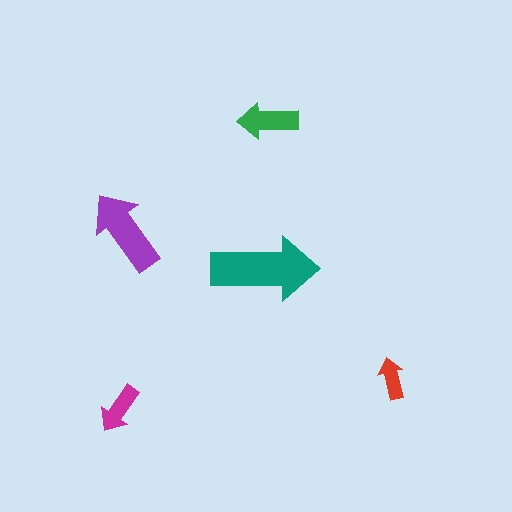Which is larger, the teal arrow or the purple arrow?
The teal one.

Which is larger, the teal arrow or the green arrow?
The teal one.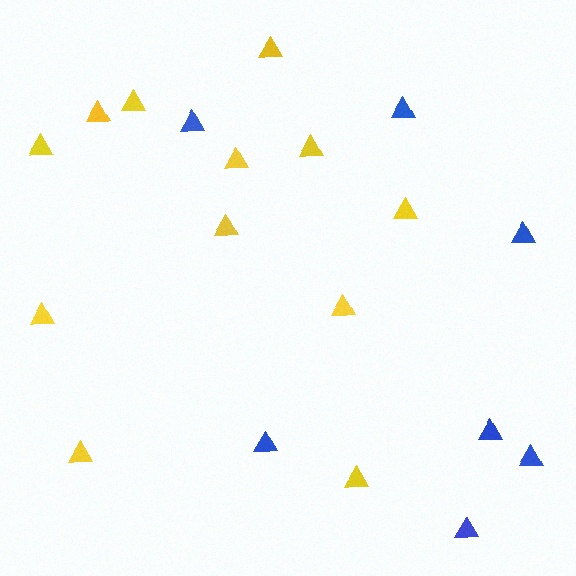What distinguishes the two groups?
There are 2 groups: one group of yellow triangles (12) and one group of blue triangles (7).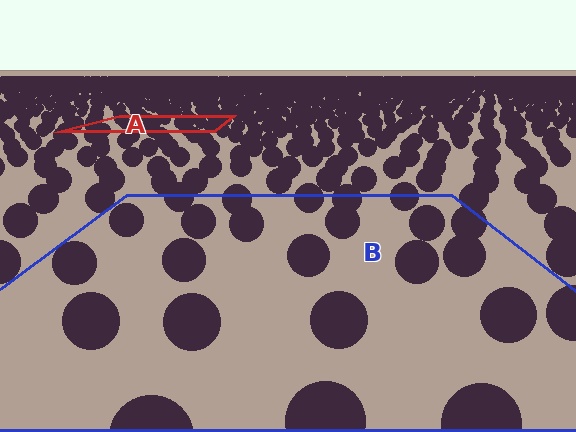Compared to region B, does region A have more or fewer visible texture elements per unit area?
Region A has more texture elements per unit area — they are packed more densely because it is farther away.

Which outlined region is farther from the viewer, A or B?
Region A is farther from the viewer — the texture elements inside it appear smaller and more densely packed.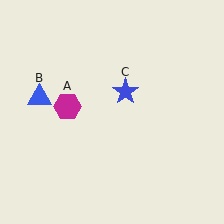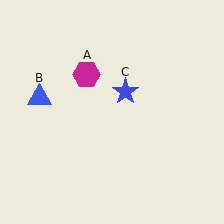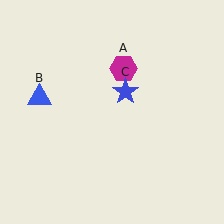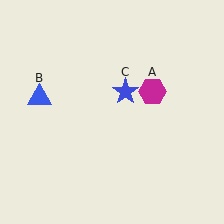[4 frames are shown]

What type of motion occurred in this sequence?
The magenta hexagon (object A) rotated clockwise around the center of the scene.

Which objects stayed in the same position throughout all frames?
Blue triangle (object B) and blue star (object C) remained stationary.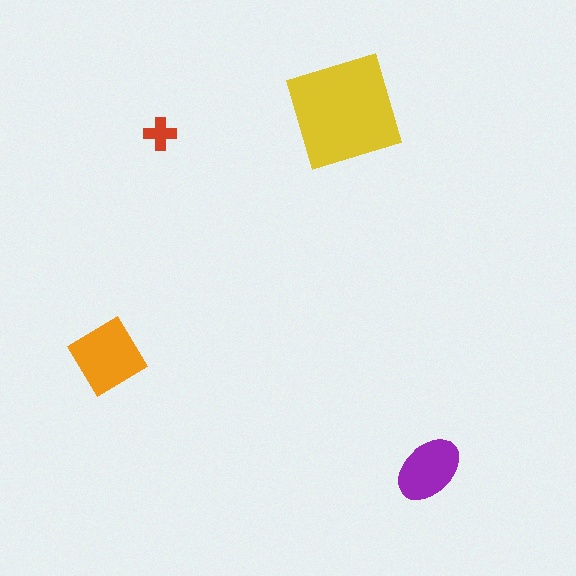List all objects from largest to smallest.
The yellow square, the orange diamond, the purple ellipse, the red cross.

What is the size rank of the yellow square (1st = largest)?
1st.